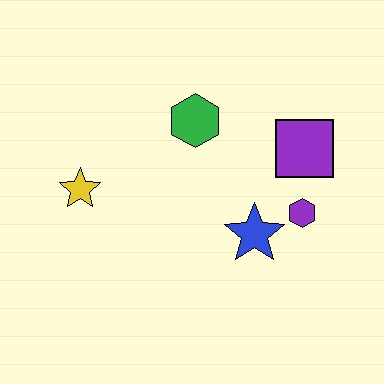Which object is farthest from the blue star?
The yellow star is farthest from the blue star.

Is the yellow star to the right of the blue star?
No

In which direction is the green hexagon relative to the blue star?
The green hexagon is above the blue star.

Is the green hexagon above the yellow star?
Yes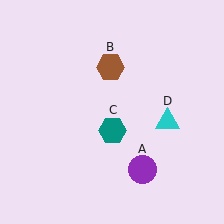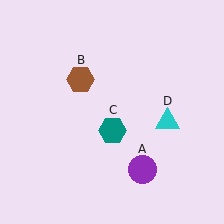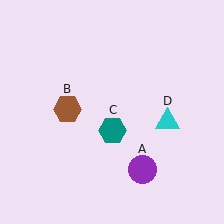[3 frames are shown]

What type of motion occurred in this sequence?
The brown hexagon (object B) rotated counterclockwise around the center of the scene.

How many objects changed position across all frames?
1 object changed position: brown hexagon (object B).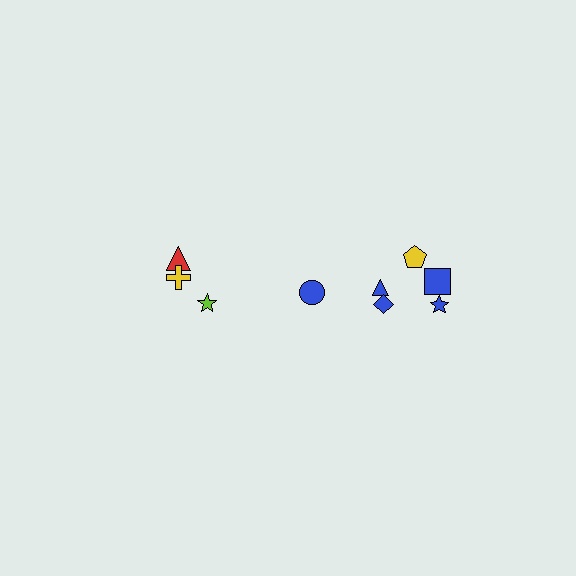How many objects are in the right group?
There are 6 objects.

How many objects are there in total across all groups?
There are 9 objects.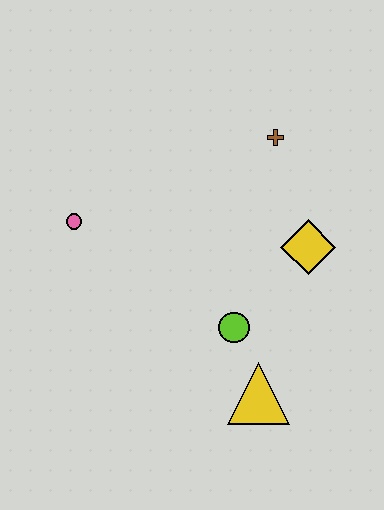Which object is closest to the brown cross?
The yellow diamond is closest to the brown cross.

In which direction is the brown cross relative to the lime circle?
The brown cross is above the lime circle.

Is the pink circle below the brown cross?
Yes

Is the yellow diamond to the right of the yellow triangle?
Yes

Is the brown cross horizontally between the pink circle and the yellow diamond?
Yes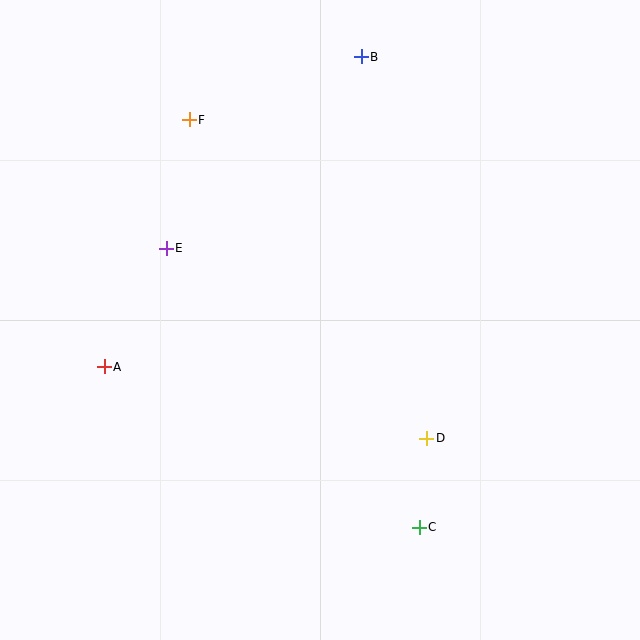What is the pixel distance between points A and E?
The distance between A and E is 133 pixels.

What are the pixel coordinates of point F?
Point F is at (189, 120).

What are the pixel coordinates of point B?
Point B is at (361, 57).